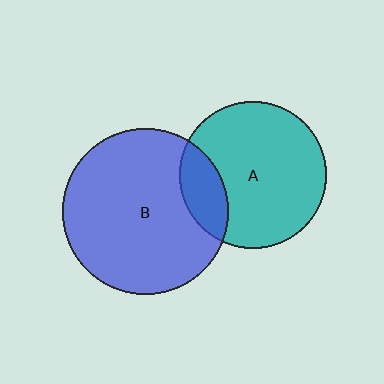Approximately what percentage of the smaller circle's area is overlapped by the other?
Approximately 20%.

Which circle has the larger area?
Circle B (blue).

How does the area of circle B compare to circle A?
Approximately 1.3 times.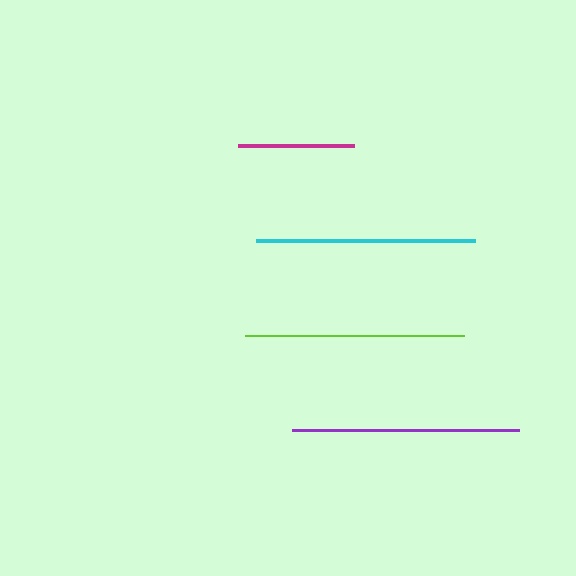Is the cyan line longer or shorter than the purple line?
The purple line is longer than the cyan line.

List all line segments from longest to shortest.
From longest to shortest: purple, cyan, lime, magenta.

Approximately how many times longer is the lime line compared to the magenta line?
The lime line is approximately 1.9 times the length of the magenta line.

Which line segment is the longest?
The purple line is the longest at approximately 227 pixels.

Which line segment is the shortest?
The magenta line is the shortest at approximately 116 pixels.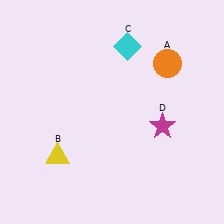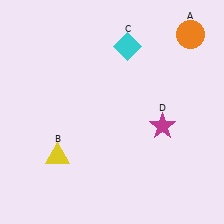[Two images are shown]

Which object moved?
The orange circle (A) moved up.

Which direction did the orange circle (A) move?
The orange circle (A) moved up.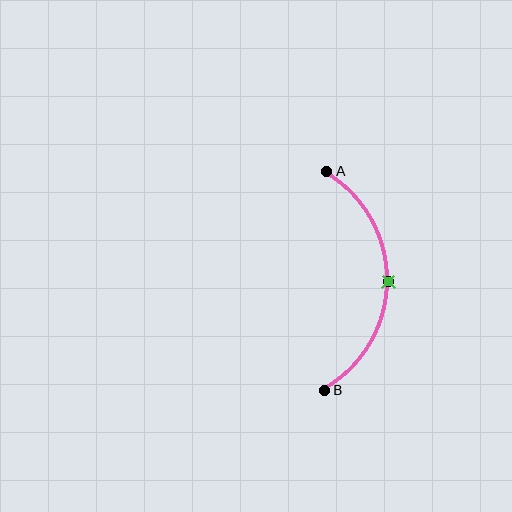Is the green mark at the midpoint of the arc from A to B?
Yes. The green mark lies on the arc at equal arc-length from both A and B — it is the arc midpoint.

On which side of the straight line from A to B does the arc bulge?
The arc bulges to the right of the straight line connecting A and B.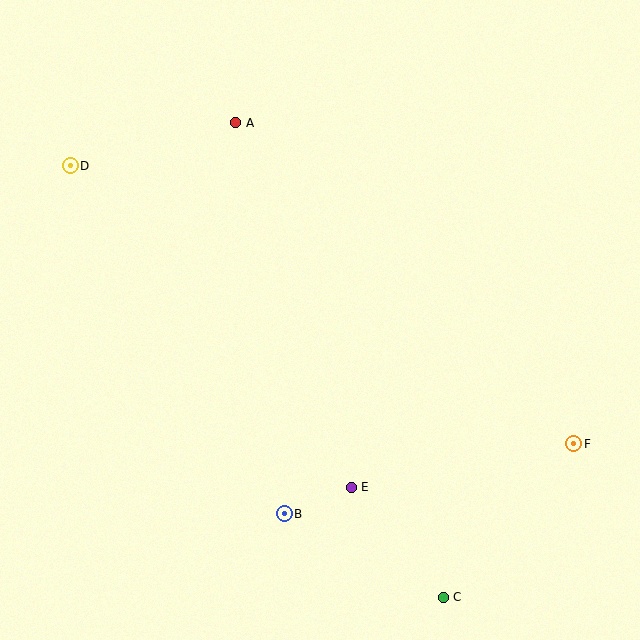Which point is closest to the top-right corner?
Point A is closest to the top-right corner.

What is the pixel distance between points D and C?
The distance between D and C is 570 pixels.